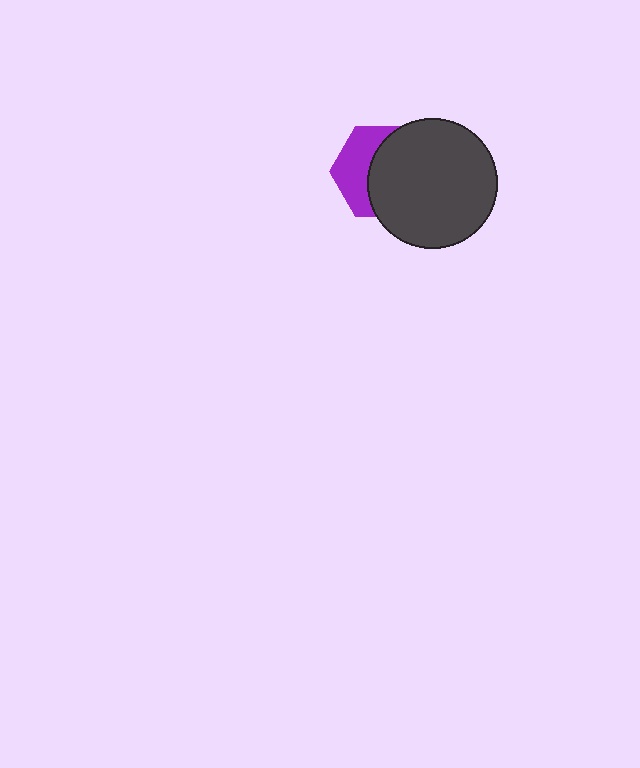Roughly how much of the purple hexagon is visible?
A small part of it is visible (roughly 41%).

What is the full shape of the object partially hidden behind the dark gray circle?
The partially hidden object is a purple hexagon.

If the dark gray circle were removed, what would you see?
You would see the complete purple hexagon.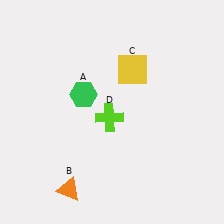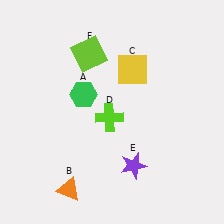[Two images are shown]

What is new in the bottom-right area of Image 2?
A purple star (E) was added in the bottom-right area of Image 2.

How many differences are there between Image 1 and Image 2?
There are 2 differences between the two images.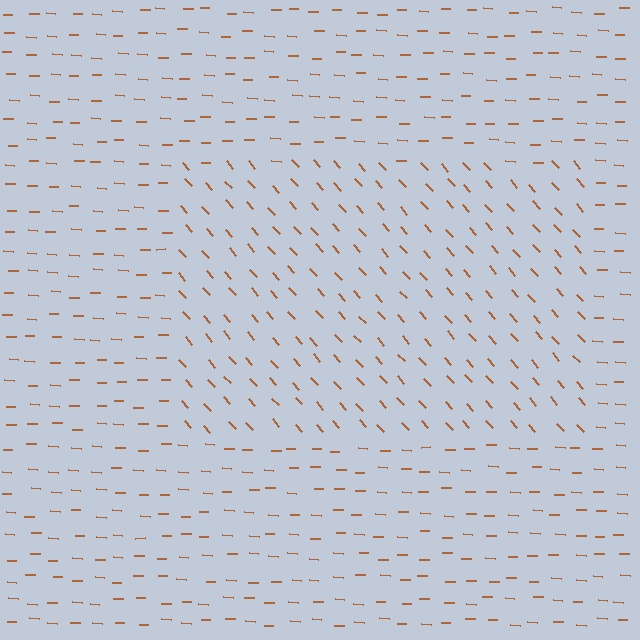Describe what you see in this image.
The image is filled with small brown line segments. A rectangle region in the image has lines oriented differently from the surrounding lines, creating a visible texture boundary.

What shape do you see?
I see a rectangle.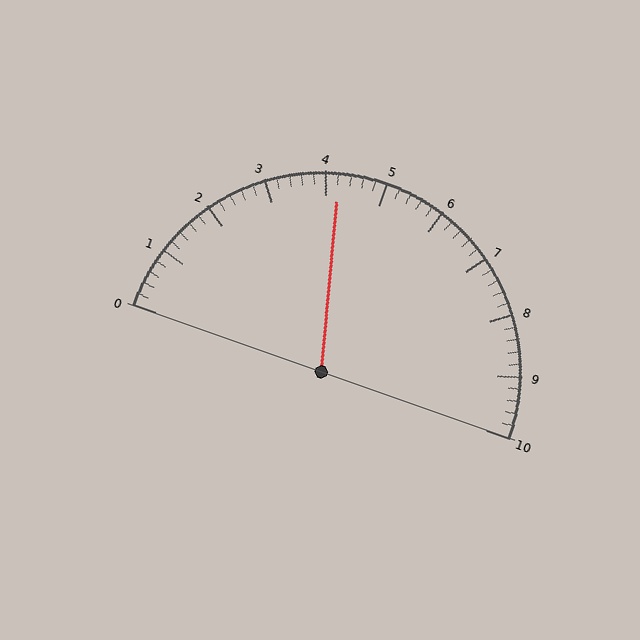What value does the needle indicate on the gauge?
The needle indicates approximately 4.2.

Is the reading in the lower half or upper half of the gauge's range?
The reading is in the lower half of the range (0 to 10).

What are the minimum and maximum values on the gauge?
The gauge ranges from 0 to 10.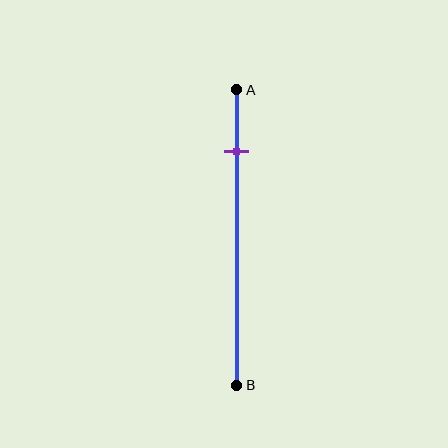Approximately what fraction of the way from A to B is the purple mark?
The purple mark is approximately 20% of the way from A to B.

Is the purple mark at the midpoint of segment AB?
No, the mark is at about 20% from A, not at the 50% midpoint.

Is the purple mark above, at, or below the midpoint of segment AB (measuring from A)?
The purple mark is above the midpoint of segment AB.